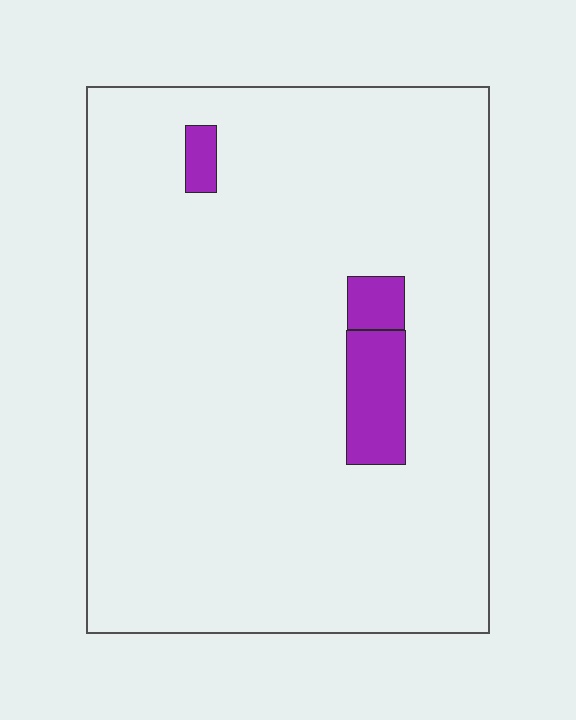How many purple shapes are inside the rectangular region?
3.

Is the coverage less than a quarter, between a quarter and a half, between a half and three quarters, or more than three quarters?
Less than a quarter.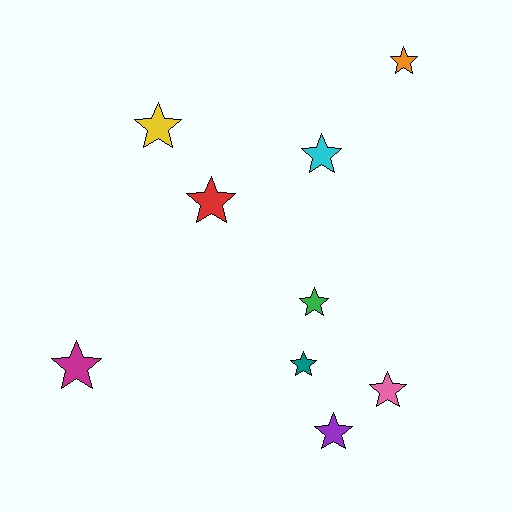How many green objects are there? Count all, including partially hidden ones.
There is 1 green object.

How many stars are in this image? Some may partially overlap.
There are 9 stars.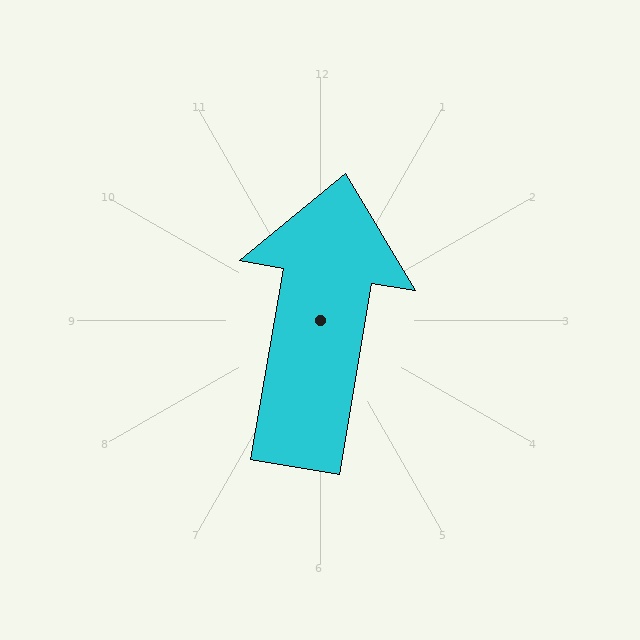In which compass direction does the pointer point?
North.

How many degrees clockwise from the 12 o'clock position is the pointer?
Approximately 10 degrees.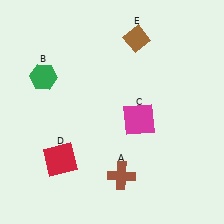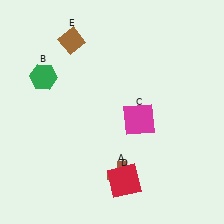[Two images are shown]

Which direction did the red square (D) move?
The red square (D) moved right.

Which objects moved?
The objects that moved are: the red square (D), the brown diamond (E).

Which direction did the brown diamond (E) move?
The brown diamond (E) moved left.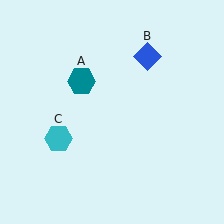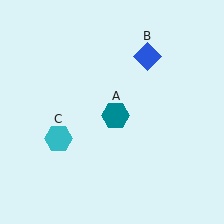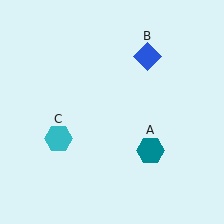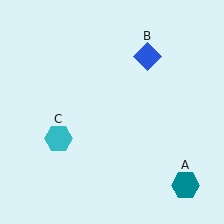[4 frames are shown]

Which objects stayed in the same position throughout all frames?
Blue diamond (object B) and cyan hexagon (object C) remained stationary.